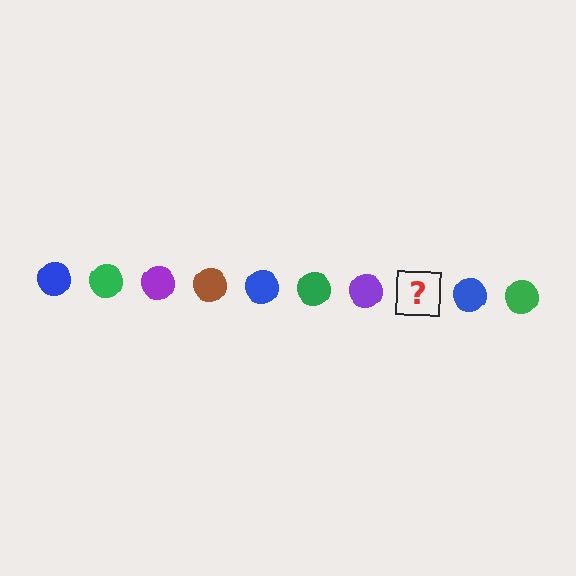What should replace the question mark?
The question mark should be replaced with a brown circle.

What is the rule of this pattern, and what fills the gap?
The rule is that the pattern cycles through blue, green, purple, brown circles. The gap should be filled with a brown circle.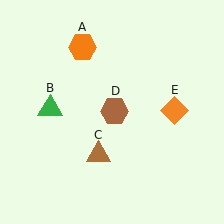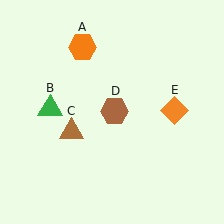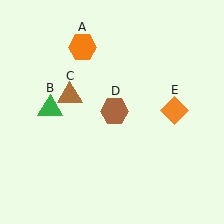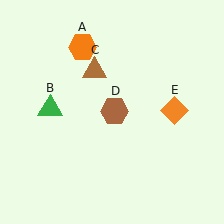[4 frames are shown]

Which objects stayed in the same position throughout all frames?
Orange hexagon (object A) and green triangle (object B) and brown hexagon (object D) and orange diamond (object E) remained stationary.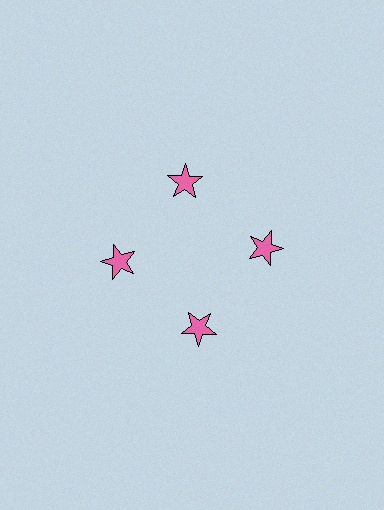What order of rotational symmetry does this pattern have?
This pattern has 4-fold rotational symmetry.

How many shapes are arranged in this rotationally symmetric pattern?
There are 4 shapes, arranged in 4 groups of 1.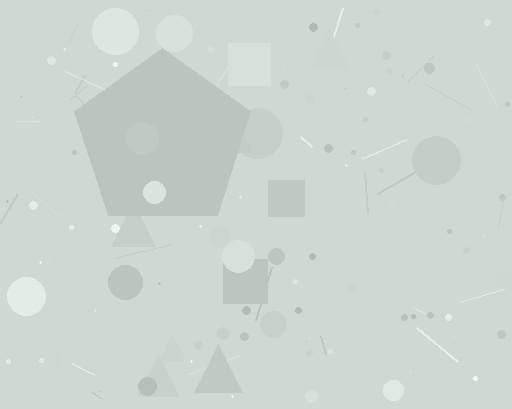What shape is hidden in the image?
A pentagon is hidden in the image.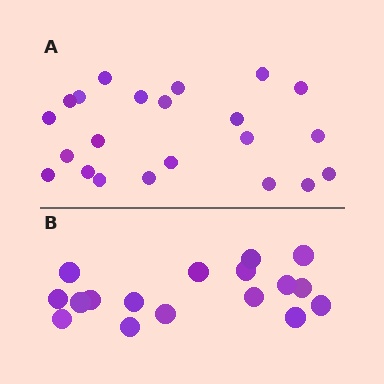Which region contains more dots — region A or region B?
Region A (the top region) has more dots.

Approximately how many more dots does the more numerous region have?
Region A has about 5 more dots than region B.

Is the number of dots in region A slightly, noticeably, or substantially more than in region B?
Region A has noticeably more, but not dramatically so. The ratio is roughly 1.3 to 1.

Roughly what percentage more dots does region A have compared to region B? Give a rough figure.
About 30% more.